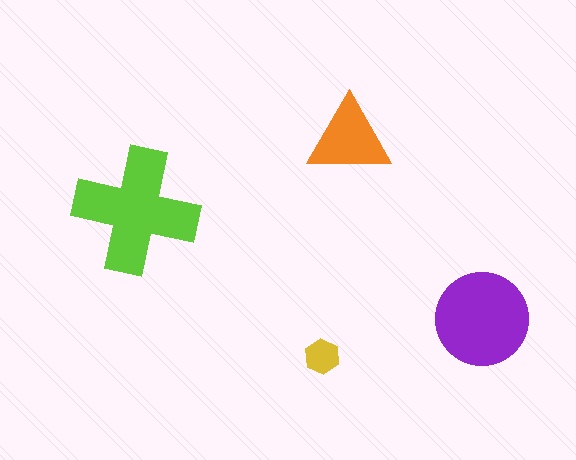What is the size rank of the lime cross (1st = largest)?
1st.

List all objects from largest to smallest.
The lime cross, the purple circle, the orange triangle, the yellow hexagon.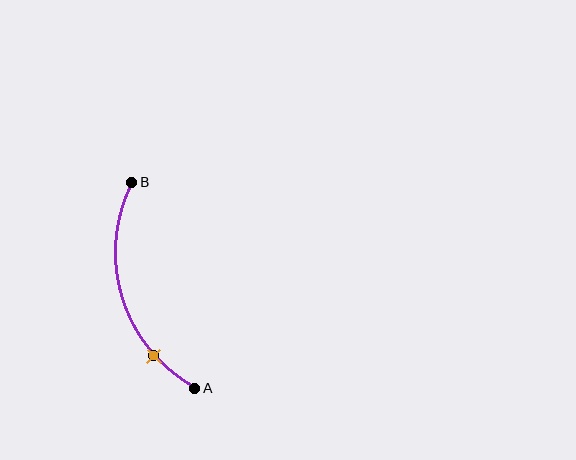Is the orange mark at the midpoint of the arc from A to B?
No. The orange mark lies on the arc but is closer to endpoint A. The arc midpoint would be at the point on the curve equidistant along the arc from both A and B.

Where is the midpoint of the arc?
The arc midpoint is the point on the curve farthest from the straight line joining A and B. It sits to the left of that line.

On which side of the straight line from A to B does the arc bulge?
The arc bulges to the left of the straight line connecting A and B.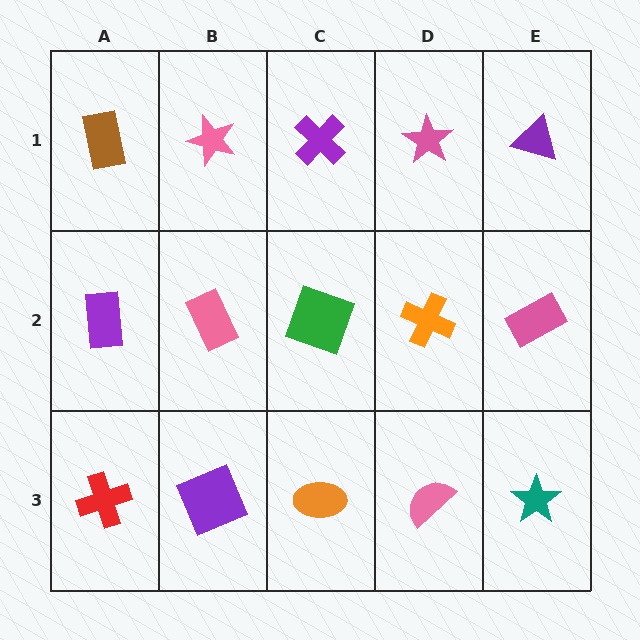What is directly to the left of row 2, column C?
A pink rectangle.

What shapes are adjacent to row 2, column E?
A purple triangle (row 1, column E), a teal star (row 3, column E), an orange cross (row 2, column D).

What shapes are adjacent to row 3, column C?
A green square (row 2, column C), a purple square (row 3, column B), a pink semicircle (row 3, column D).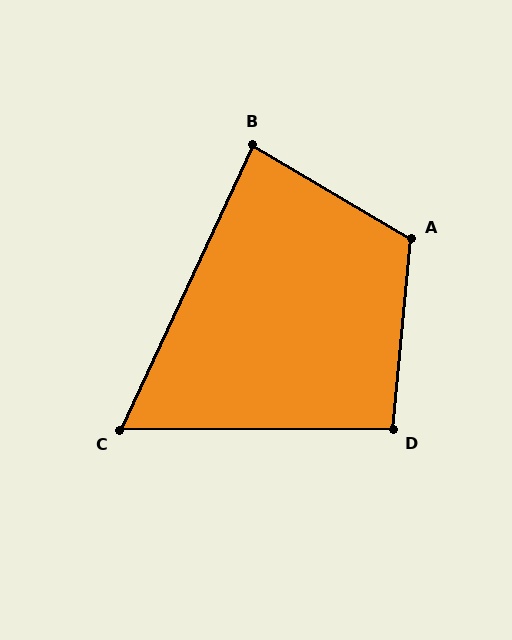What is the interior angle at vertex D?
Approximately 96 degrees (obtuse).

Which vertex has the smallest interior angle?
C, at approximately 65 degrees.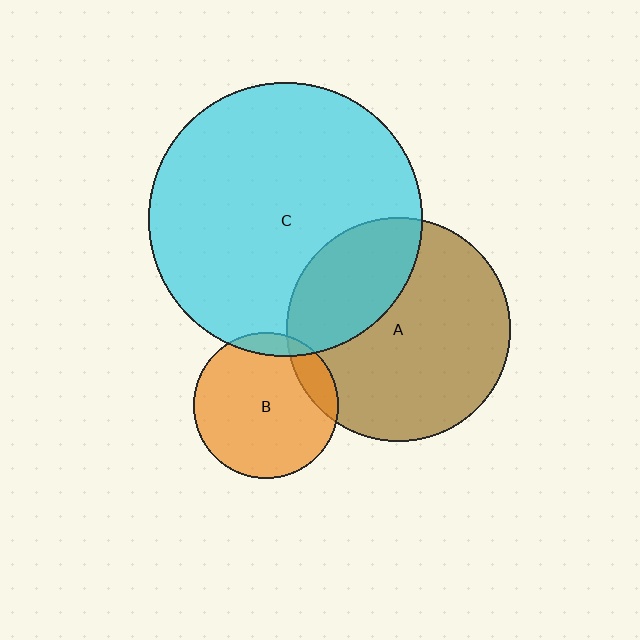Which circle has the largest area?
Circle C (cyan).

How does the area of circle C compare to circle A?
Approximately 1.5 times.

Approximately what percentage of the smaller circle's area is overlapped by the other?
Approximately 10%.